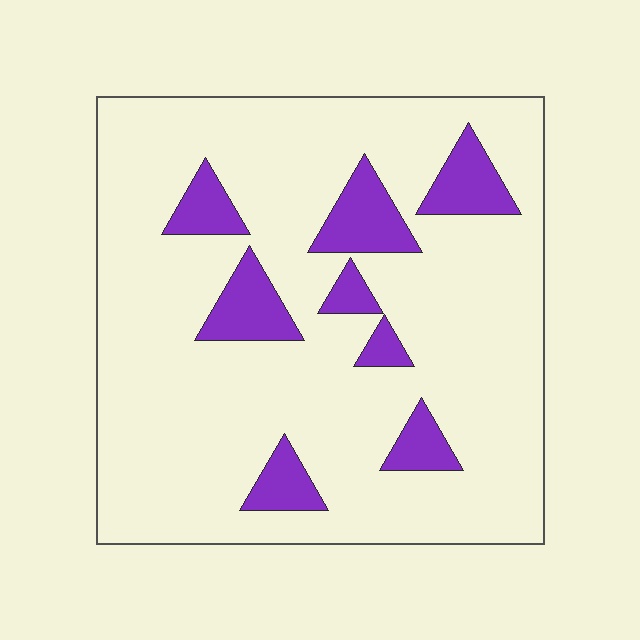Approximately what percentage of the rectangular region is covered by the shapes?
Approximately 15%.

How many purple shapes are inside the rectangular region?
8.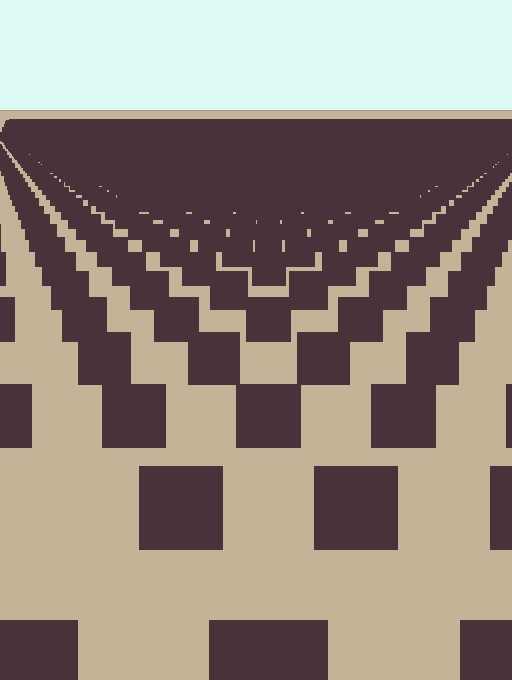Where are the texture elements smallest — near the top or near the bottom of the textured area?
Near the top.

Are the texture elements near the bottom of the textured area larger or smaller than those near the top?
Larger. Near the bottom, elements are closer to the viewer and appear at a bigger on-screen size.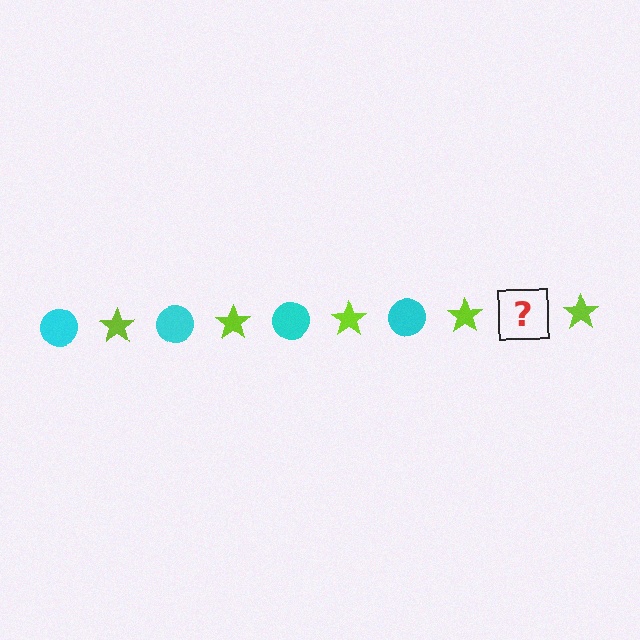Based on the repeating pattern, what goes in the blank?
The blank should be a cyan circle.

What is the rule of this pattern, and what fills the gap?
The rule is that the pattern alternates between cyan circle and lime star. The gap should be filled with a cyan circle.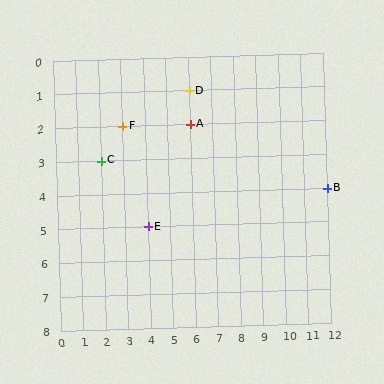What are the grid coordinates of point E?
Point E is at grid coordinates (4, 5).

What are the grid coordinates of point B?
Point B is at grid coordinates (12, 4).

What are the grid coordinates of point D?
Point D is at grid coordinates (6, 1).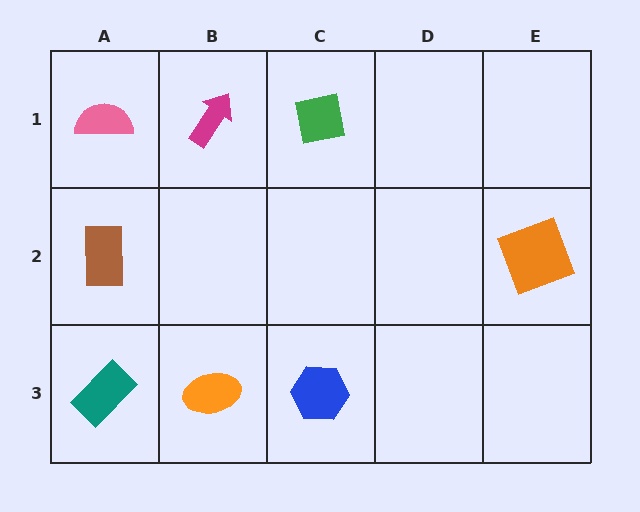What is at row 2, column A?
A brown rectangle.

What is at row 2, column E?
An orange square.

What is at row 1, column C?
A green square.